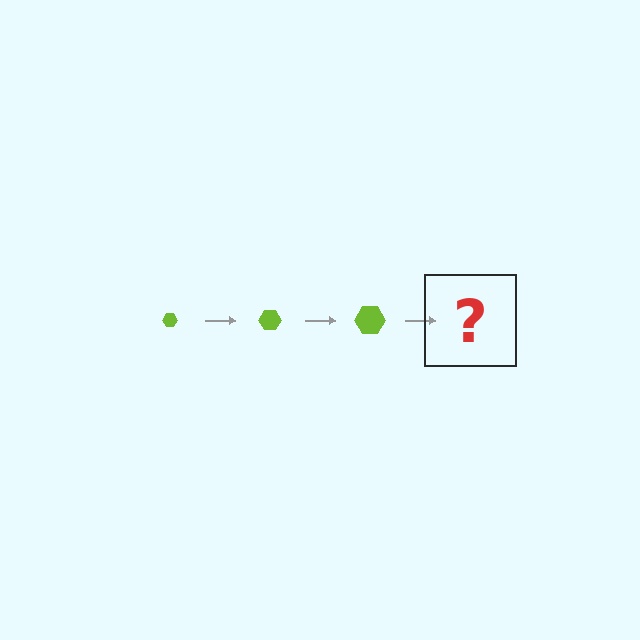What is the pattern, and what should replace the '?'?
The pattern is that the hexagon gets progressively larger each step. The '?' should be a lime hexagon, larger than the previous one.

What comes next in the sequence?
The next element should be a lime hexagon, larger than the previous one.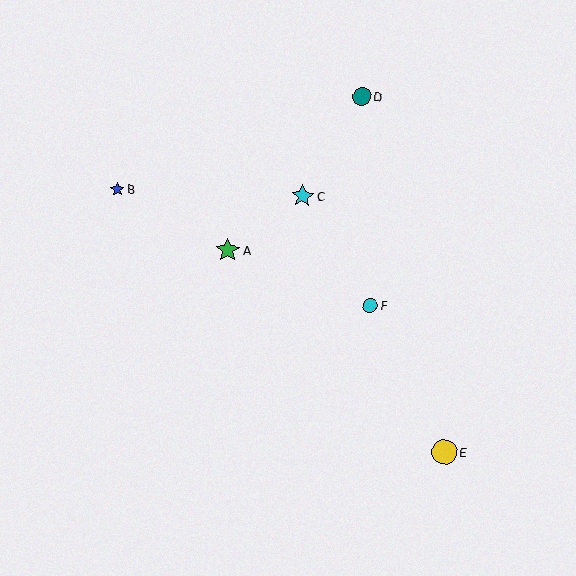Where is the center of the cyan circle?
The center of the cyan circle is at (370, 306).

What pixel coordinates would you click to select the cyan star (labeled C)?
Click at (302, 196) to select the cyan star C.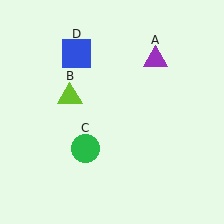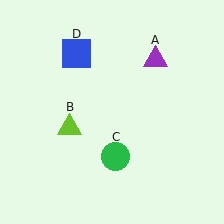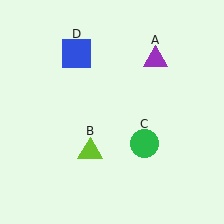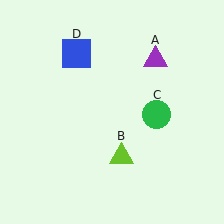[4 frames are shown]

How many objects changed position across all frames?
2 objects changed position: lime triangle (object B), green circle (object C).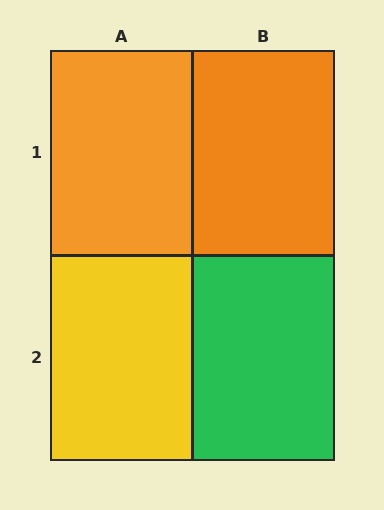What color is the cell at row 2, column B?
Green.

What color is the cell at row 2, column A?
Yellow.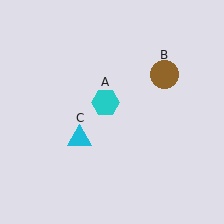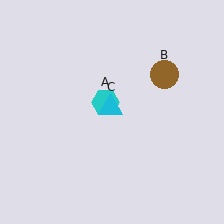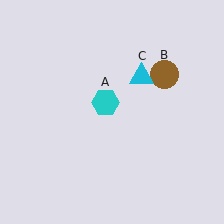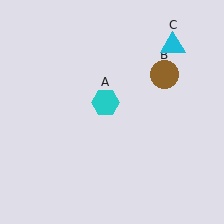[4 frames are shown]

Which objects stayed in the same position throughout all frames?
Cyan hexagon (object A) and brown circle (object B) remained stationary.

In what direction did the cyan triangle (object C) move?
The cyan triangle (object C) moved up and to the right.